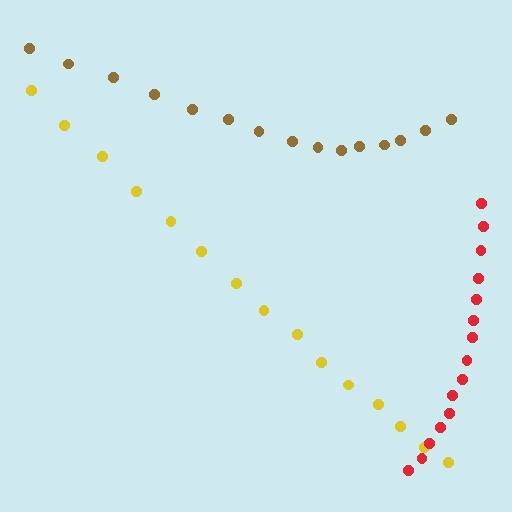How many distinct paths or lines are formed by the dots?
There are 3 distinct paths.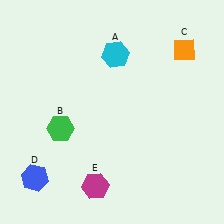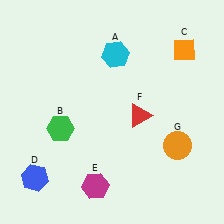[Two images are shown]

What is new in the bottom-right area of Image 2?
A red triangle (F) was added in the bottom-right area of Image 2.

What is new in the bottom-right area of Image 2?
An orange circle (G) was added in the bottom-right area of Image 2.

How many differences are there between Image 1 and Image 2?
There are 2 differences between the two images.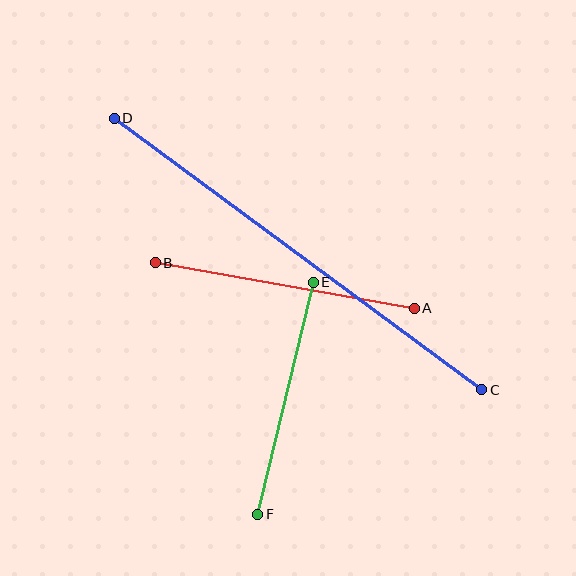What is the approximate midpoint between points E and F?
The midpoint is at approximately (285, 398) pixels.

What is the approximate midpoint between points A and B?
The midpoint is at approximately (285, 285) pixels.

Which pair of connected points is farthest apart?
Points C and D are farthest apart.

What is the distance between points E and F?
The distance is approximately 238 pixels.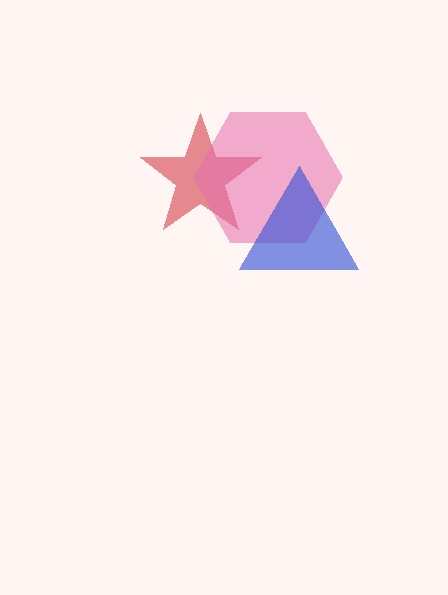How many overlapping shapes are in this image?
There are 3 overlapping shapes in the image.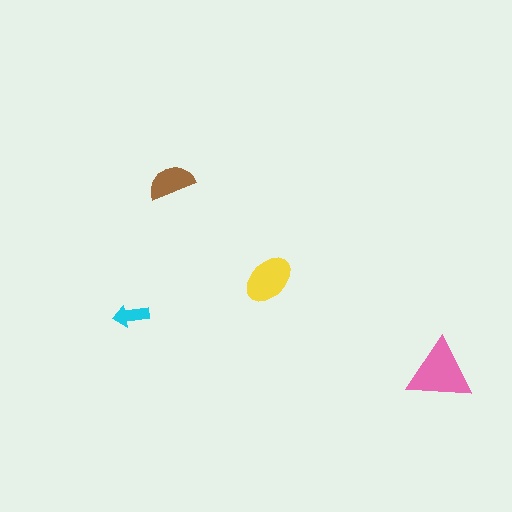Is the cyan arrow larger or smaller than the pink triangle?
Smaller.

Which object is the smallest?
The cyan arrow.